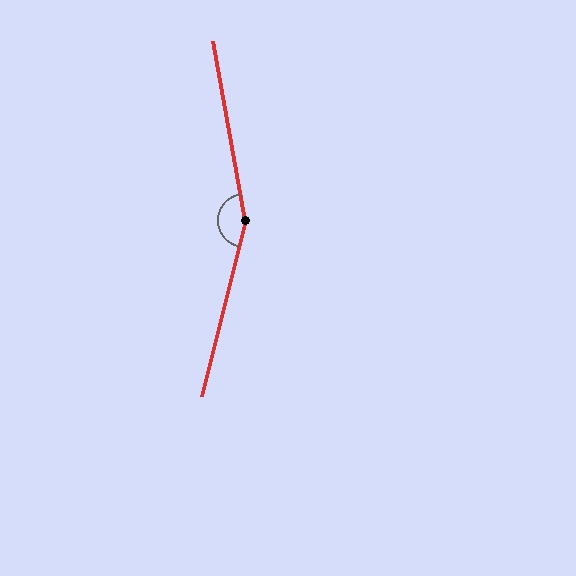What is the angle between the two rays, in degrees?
Approximately 156 degrees.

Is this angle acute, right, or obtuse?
It is obtuse.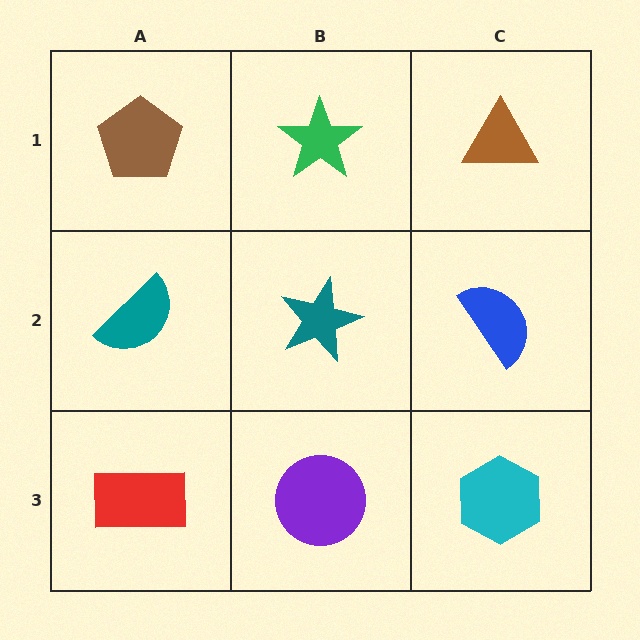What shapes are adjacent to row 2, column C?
A brown triangle (row 1, column C), a cyan hexagon (row 3, column C), a teal star (row 2, column B).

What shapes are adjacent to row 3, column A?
A teal semicircle (row 2, column A), a purple circle (row 3, column B).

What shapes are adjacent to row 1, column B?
A teal star (row 2, column B), a brown pentagon (row 1, column A), a brown triangle (row 1, column C).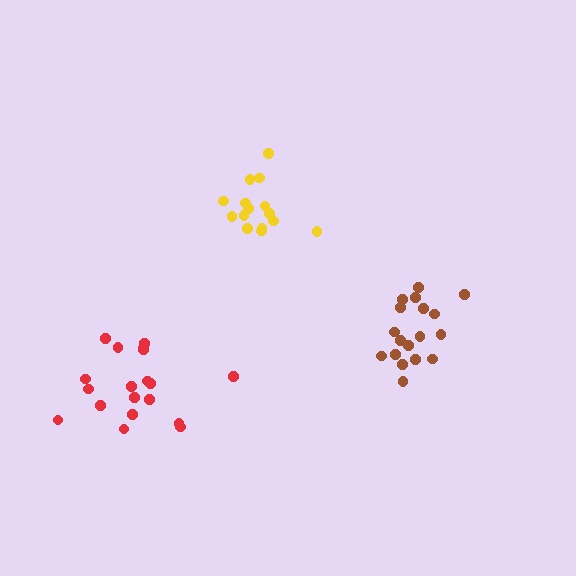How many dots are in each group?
Group 1: 18 dots, Group 2: 19 dots, Group 3: 15 dots (52 total).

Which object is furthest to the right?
The brown cluster is rightmost.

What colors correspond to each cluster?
The clusters are colored: brown, red, yellow.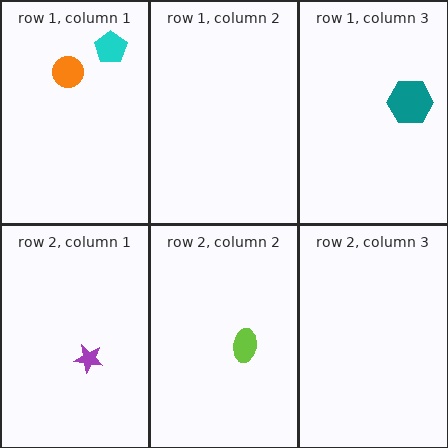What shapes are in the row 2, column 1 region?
The purple star.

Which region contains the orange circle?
The row 1, column 1 region.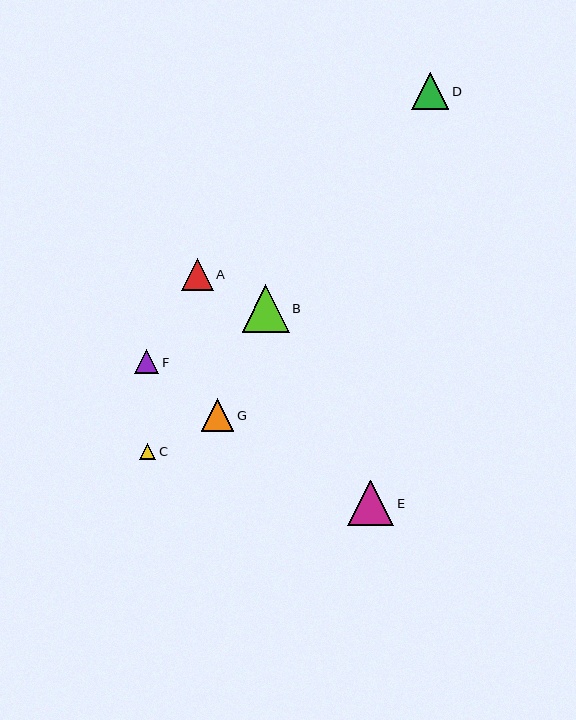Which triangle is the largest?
Triangle B is the largest with a size of approximately 47 pixels.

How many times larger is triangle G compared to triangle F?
Triangle G is approximately 1.3 times the size of triangle F.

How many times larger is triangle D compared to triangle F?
Triangle D is approximately 1.6 times the size of triangle F.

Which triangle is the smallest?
Triangle C is the smallest with a size of approximately 16 pixels.